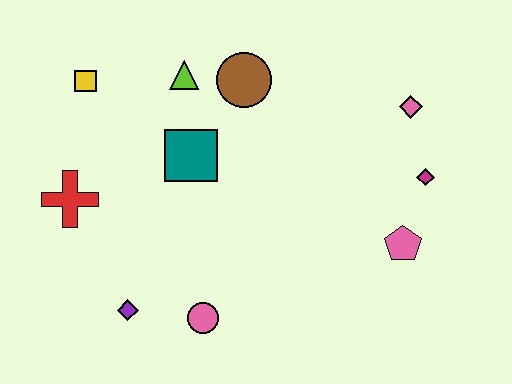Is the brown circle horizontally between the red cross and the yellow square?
No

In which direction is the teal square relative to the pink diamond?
The teal square is to the left of the pink diamond.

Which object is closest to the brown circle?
The lime triangle is closest to the brown circle.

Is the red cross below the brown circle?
Yes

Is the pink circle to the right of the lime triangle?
Yes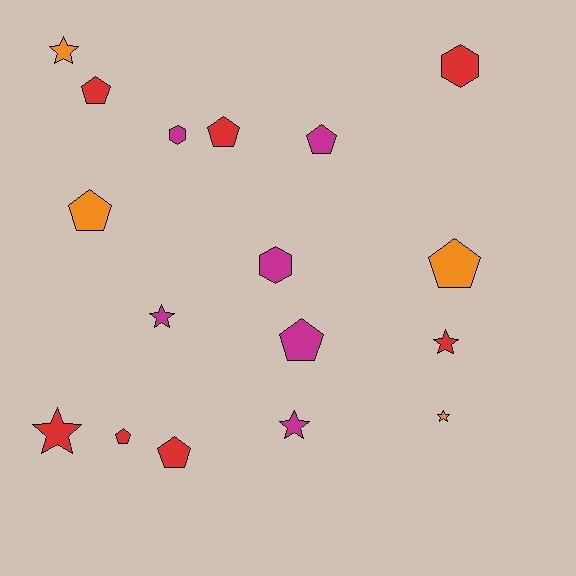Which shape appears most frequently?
Pentagon, with 8 objects.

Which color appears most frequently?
Red, with 7 objects.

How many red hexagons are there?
There is 1 red hexagon.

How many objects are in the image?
There are 17 objects.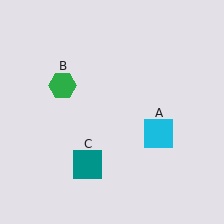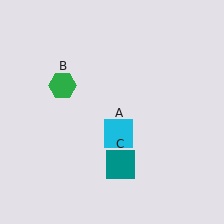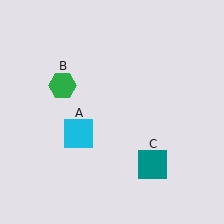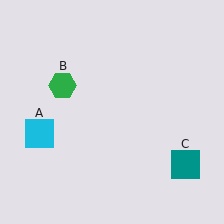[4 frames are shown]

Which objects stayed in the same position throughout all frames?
Green hexagon (object B) remained stationary.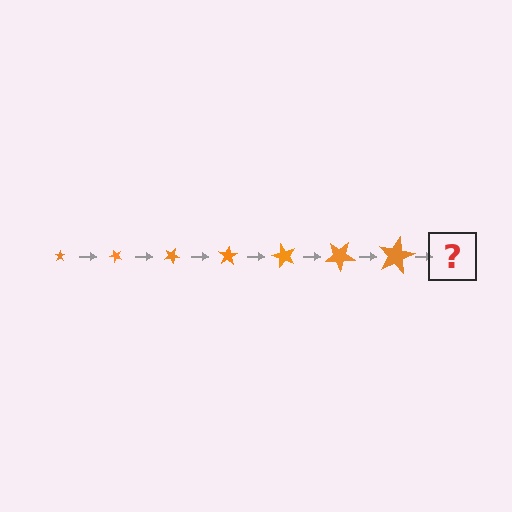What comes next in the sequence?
The next element should be a star, larger than the previous one and rotated 350 degrees from the start.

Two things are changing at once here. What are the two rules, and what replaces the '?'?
The two rules are that the star grows larger each step and it rotates 50 degrees each step. The '?' should be a star, larger than the previous one and rotated 350 degrees from the start.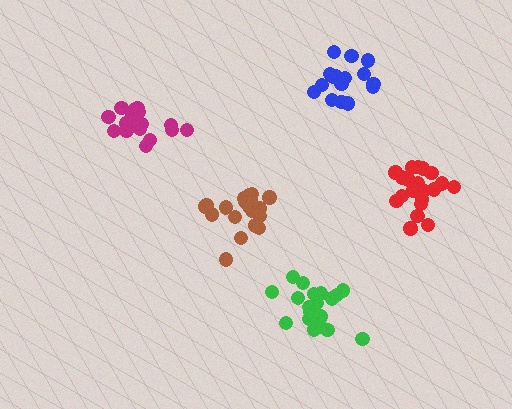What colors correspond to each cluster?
The clusters are colored: magenta, brown, green, blue, red.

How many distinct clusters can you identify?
There are 5 distinct clusters.